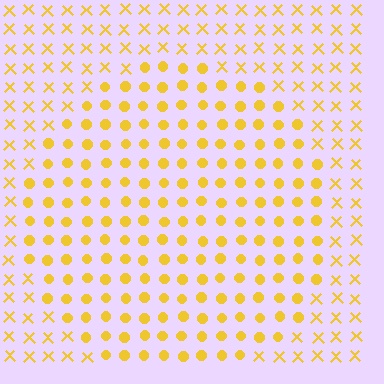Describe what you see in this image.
The image is filled with small yellow elements arranged in a uniform grid. A circle-shaped region contains circles, while the surrounding area contains X marks. The boundary is defined purely by the change in element shape.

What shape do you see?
I see a circle.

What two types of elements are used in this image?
The image uses circles inside the circle region and X marks outside it.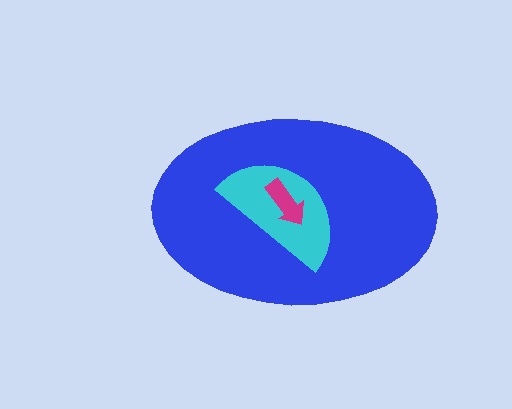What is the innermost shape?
The magenta arrow.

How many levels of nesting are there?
3.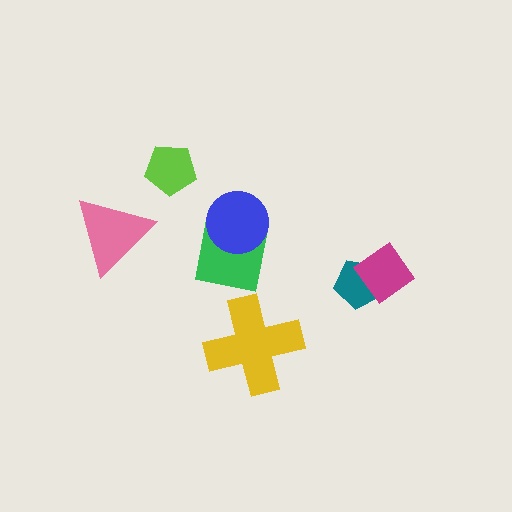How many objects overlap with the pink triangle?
0 objects overlap with the pink triangle.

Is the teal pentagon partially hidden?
Yes, it is partially covered by another shape.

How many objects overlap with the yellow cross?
0 objects overlap with the yellow cross.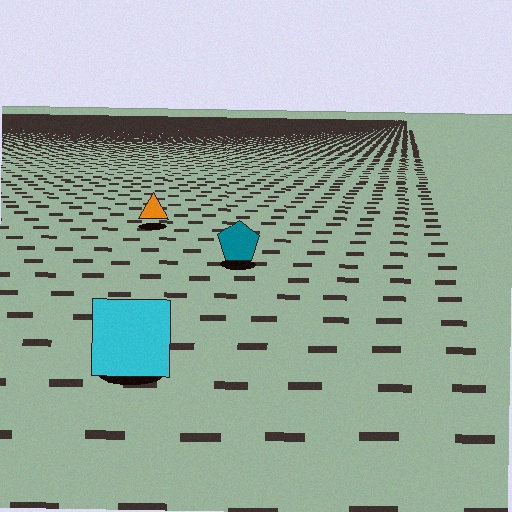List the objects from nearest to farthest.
From nearest to farthest: the cyan square, the teal pentagon, the orange triangle.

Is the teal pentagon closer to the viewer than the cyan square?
No. The cyan square is closer — you can tell from the texture gradient: the ground texture is coarser near it.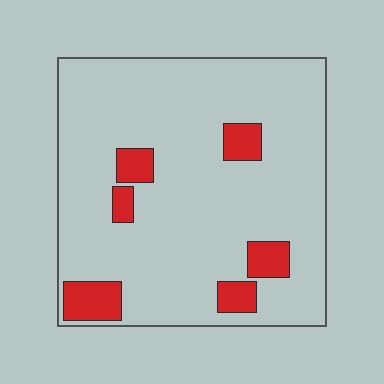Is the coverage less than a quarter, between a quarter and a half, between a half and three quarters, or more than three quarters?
Less than a quarter.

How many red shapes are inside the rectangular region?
6.